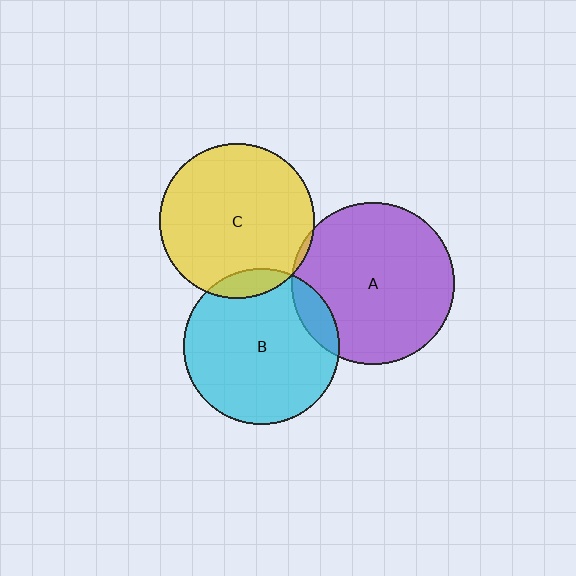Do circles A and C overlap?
Yes.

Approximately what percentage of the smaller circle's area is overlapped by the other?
Approximately 5%.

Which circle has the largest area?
Circle A (purple).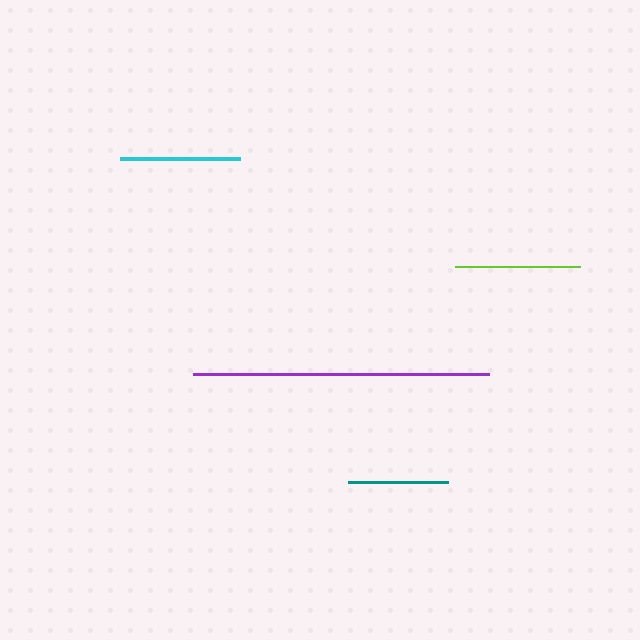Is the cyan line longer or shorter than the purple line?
The purple line is longer than the cyan line.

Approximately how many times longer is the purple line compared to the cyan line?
The purple line is approximately 2.5 times the length of the cyan line.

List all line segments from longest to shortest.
From longest to shortest: purple, lime, cyan, teal.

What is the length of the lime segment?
The lime segment is approximately 125 pixels long.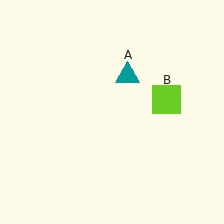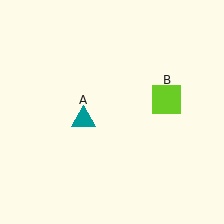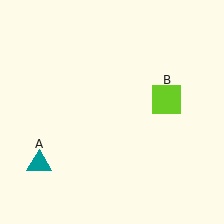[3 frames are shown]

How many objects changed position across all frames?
1 object changed position: teal triangle (object A).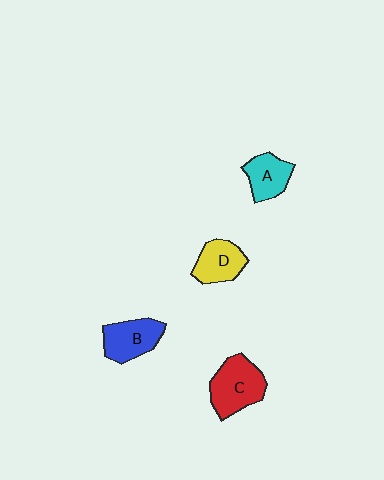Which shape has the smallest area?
Shape A (cyan).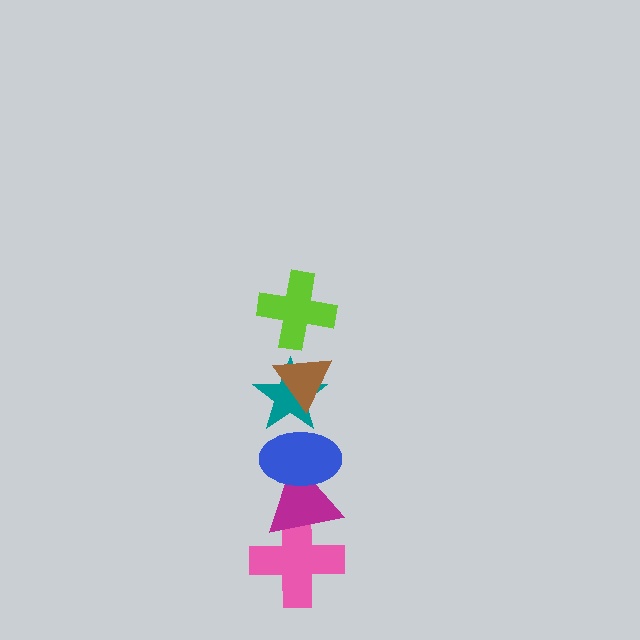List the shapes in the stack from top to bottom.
From top to bottom: the lime cross, the brown triangle, the teal star, the blue ellipse, the magenta triangle, the pink cross.